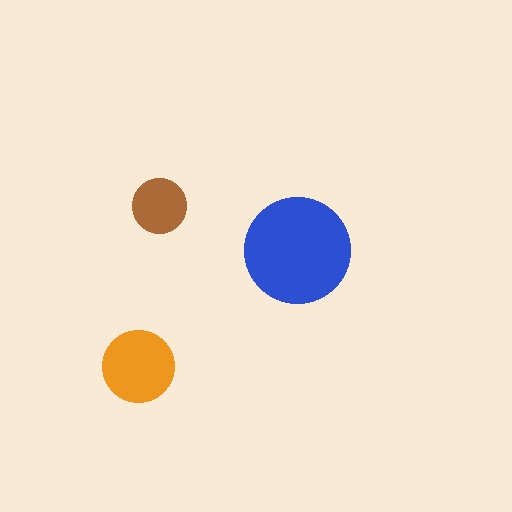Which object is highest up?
The brown circle is topmost.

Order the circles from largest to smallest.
the blue one, the orange one, the brown one.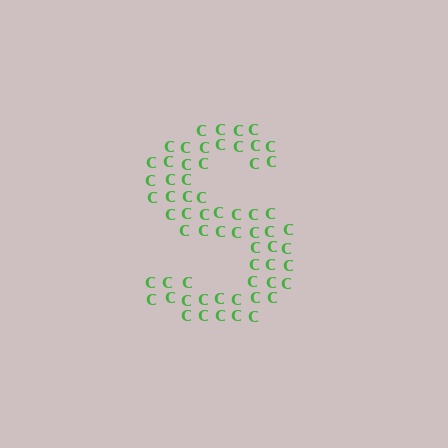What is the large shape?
The large shape is the letter S.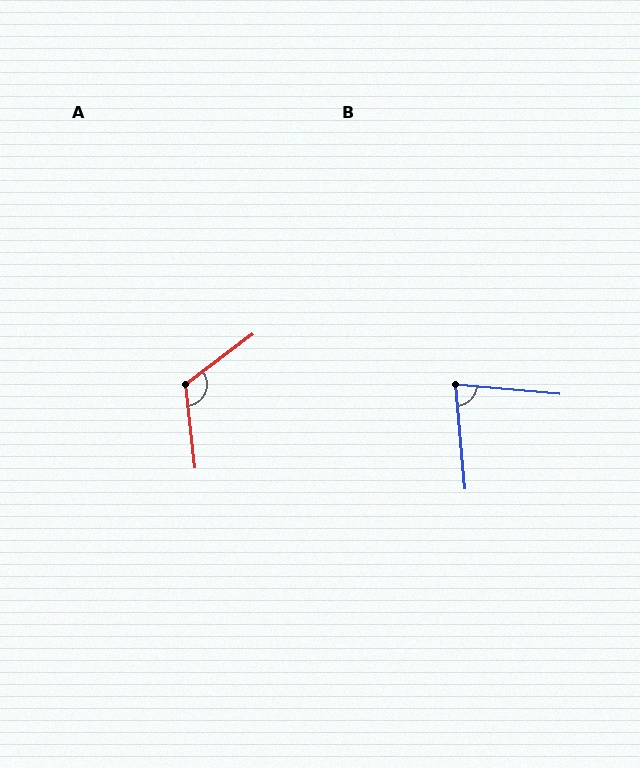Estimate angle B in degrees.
Approximately 79 degrees.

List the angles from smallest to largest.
B (79°), A (121°).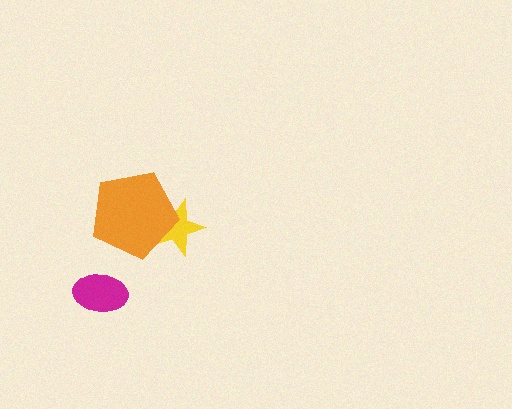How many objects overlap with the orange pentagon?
1 object overlaps with the orange pentagon.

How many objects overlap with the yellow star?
1 object overlaps with the yellow star.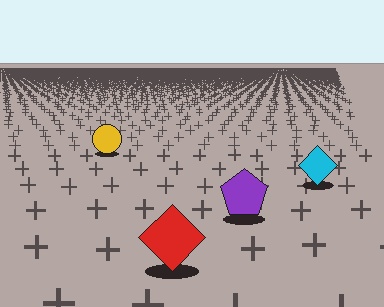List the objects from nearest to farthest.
From nearest to farthest: the red diamond, the purple pentagon, the cyan diamond, the yellow circle.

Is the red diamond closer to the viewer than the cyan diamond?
Yes. The red diamond is closer — you can tell from the texture gradient: the ground texture is coarser near it.